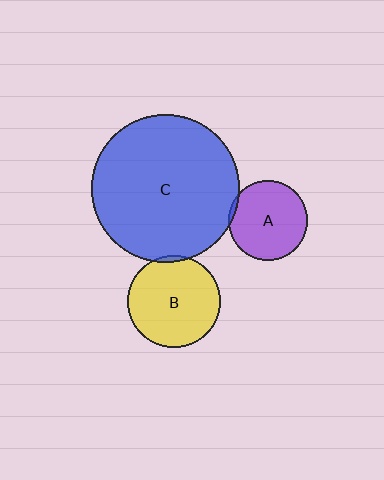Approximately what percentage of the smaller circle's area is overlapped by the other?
Approximately 5%.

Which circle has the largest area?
Circle C (blue).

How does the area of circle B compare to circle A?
Approximately 1.3 times.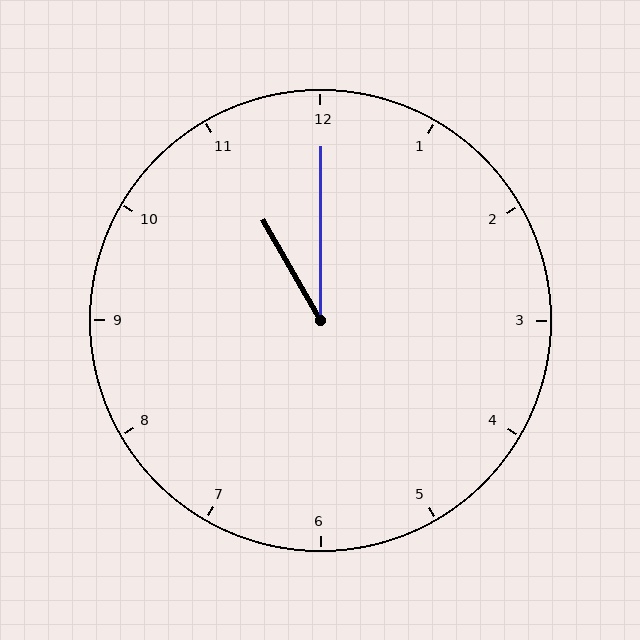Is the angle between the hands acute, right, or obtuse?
It is acute.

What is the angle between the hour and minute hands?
Approximately 30 degrees.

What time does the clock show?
11:00.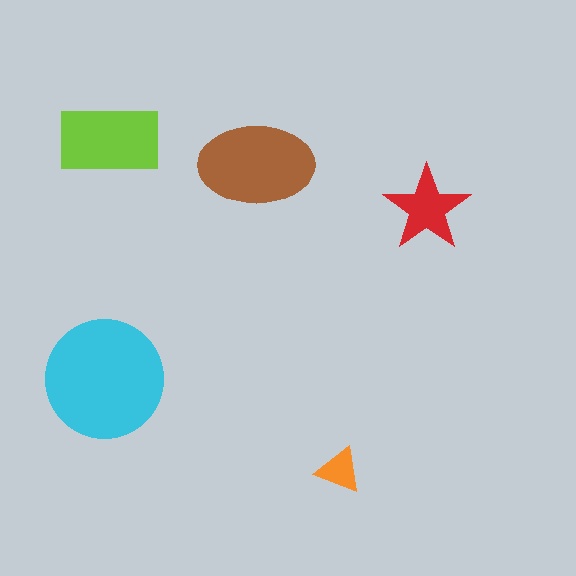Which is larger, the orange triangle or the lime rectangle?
The lime rectangle.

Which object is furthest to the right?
The red star is rightmost.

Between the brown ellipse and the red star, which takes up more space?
The brown ellipse.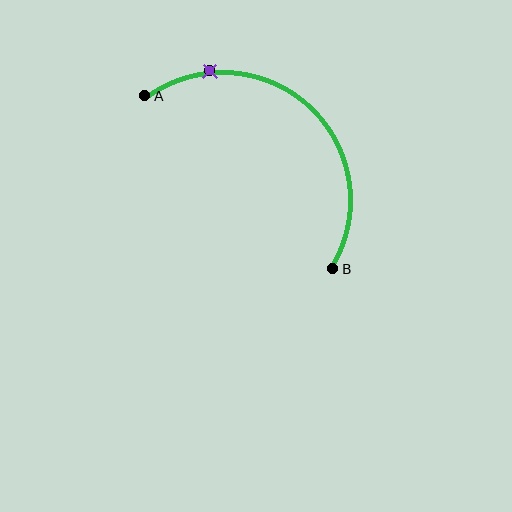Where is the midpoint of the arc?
The arc midpoint is the point on the curve farthest from the straight line joining A and B. It sits above and to the right of that line.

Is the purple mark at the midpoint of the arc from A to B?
No. The purple mark lies on the arc but is closer to endpoint A. The arc midpoint would be at the point on the curve equidistant along the arc from both A and B.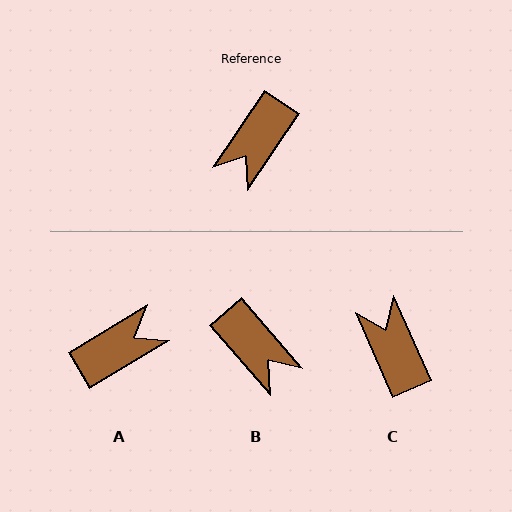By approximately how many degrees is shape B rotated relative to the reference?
Approximately 75 degrees counter-clockwise.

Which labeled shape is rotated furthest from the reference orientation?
A, about 155 degrees away.